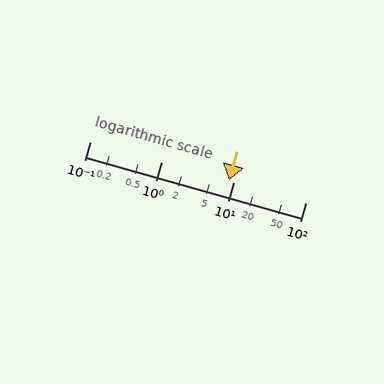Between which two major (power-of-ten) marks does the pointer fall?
The pointer is between 1 and 10.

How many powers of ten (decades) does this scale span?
The scale spans 3 decades, from 0.1 to 100.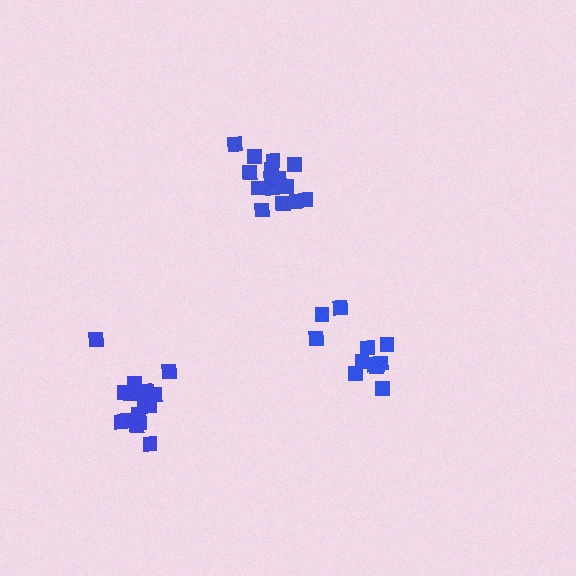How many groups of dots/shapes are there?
There are 3 groups.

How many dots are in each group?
Group 1: 17 dots, Group 2: 12 dots, Group 3: 15 dots (44 total).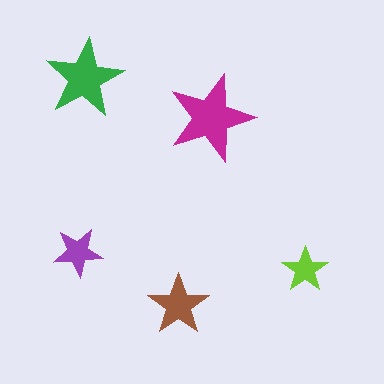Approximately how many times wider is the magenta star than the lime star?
About 2 times wider.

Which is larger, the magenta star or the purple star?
The magenta one.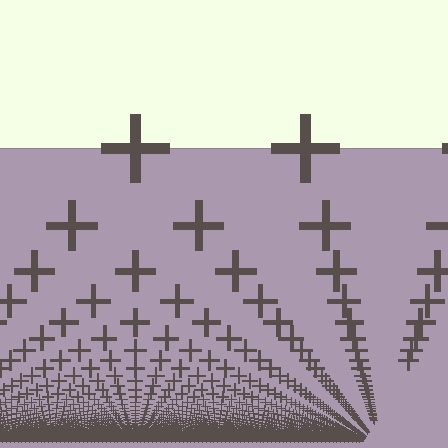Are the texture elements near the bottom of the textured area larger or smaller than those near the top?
Smaller. The gradient is inverted — elements near the bottom are smaller and denser.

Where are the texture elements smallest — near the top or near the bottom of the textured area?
Near the bottom.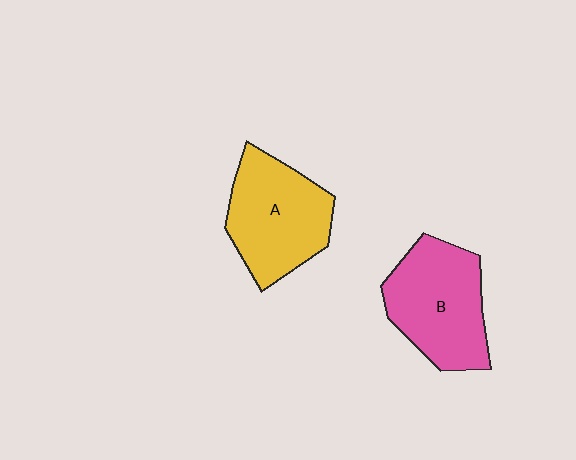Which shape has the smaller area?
Shape A (yellow).